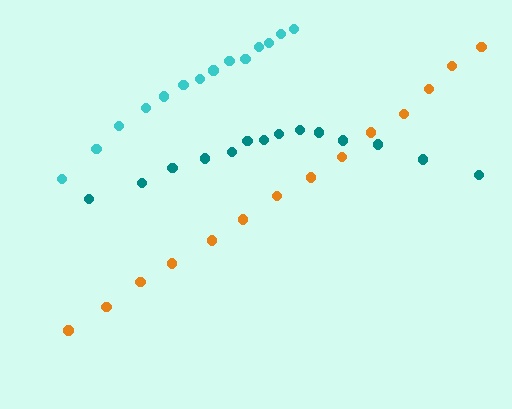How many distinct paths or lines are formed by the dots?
There are 3 distinct paths.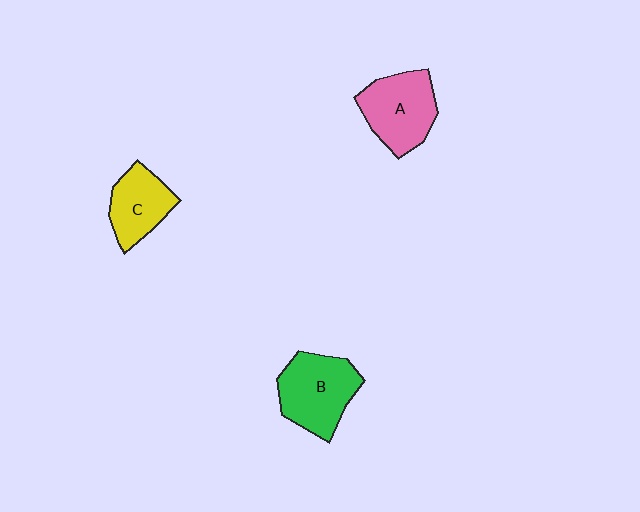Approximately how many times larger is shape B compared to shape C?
Approximately 1.4 times.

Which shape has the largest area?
Shape B (green).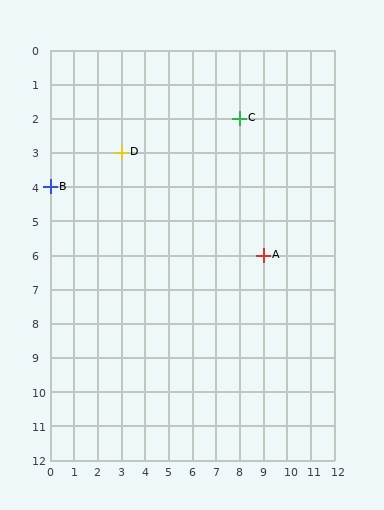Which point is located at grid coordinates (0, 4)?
Point B is at (0, 4).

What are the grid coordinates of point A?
Point A is at grid coordinates (9, 6).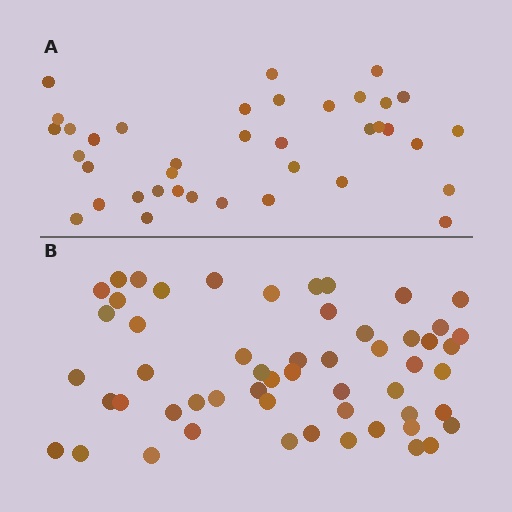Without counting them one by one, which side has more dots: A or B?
Region B (the bottom region) has more dots.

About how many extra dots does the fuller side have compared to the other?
Region B has approximately 15 more dots than region A.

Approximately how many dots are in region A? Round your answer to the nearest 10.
About 40 dots. (The exact count is 38, which rounds to 40.)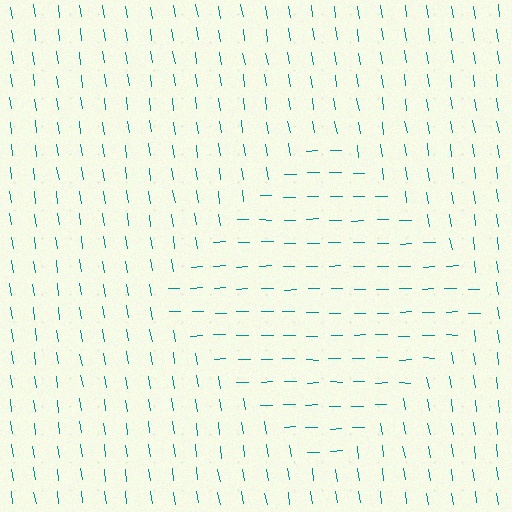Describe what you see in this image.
The image is filled with small teal line segments. A diamond region in the image has lines oriented differently from the surrounding lines, creating a visible texture boundary.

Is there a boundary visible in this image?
Yes, there is a texture boundary formed by a change in line orientation.